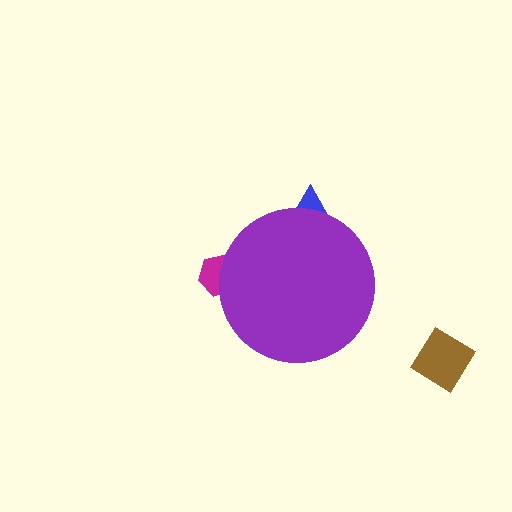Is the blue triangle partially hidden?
Yes, the blue triangle is partially hidden behind the purple circle.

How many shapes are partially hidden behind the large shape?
2 shapes are partially hidden.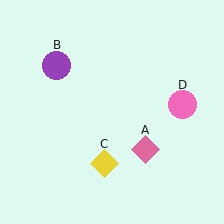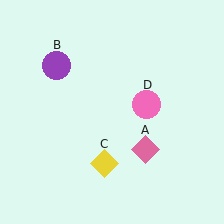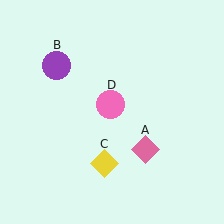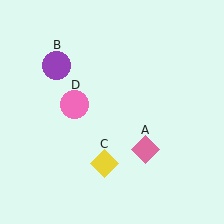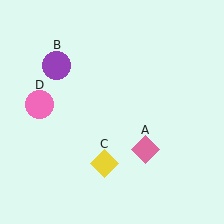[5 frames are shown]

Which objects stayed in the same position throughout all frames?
Pink diamond (object A) and purple circle (object B) and yellow diamond (object C) remained stationary.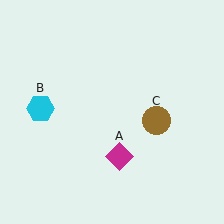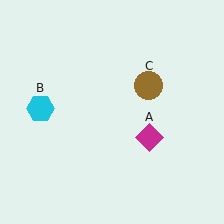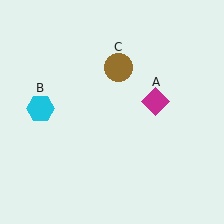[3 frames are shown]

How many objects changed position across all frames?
2 objects changed position: magenta diamond (object A), brown circle (object C).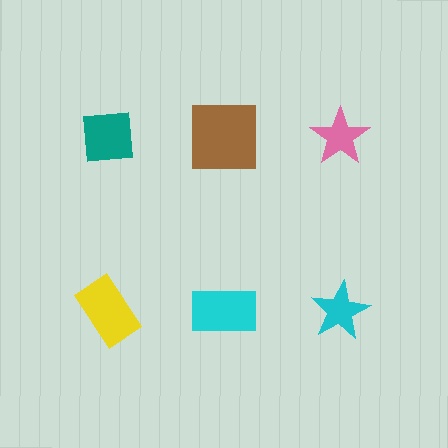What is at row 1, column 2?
A brown square.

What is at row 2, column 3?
A cyan star.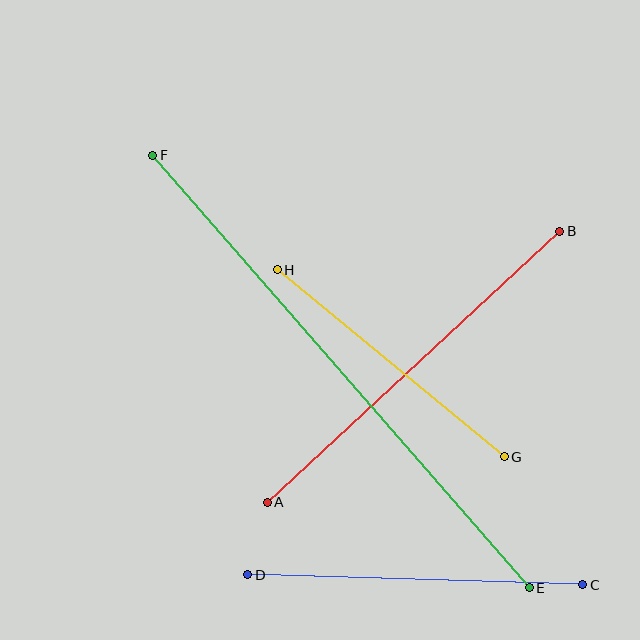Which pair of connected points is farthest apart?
Points E and F are farthest apart.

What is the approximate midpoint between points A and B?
The midpoint is at approximately (413, 367) pixels.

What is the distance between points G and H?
The distance is approximately 295 pixels.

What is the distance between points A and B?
The distance is approximately 399 pixels.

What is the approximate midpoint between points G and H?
The midpoint is at approximately (391, 363) pixels.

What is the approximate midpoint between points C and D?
The midpoint is at approximately (415, 580) pixels.